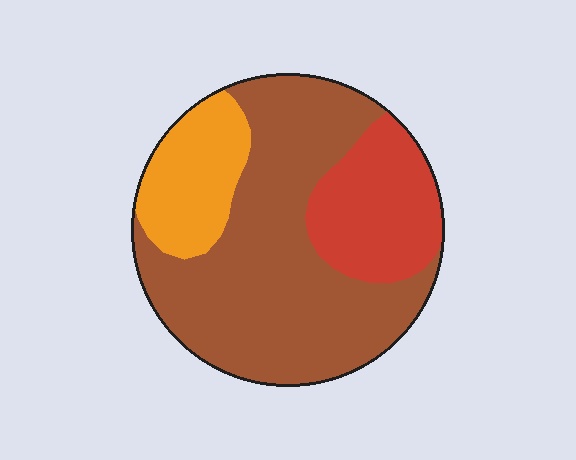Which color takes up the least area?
Orange, at roughly 15%.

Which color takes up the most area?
Brown, at roughly 60%.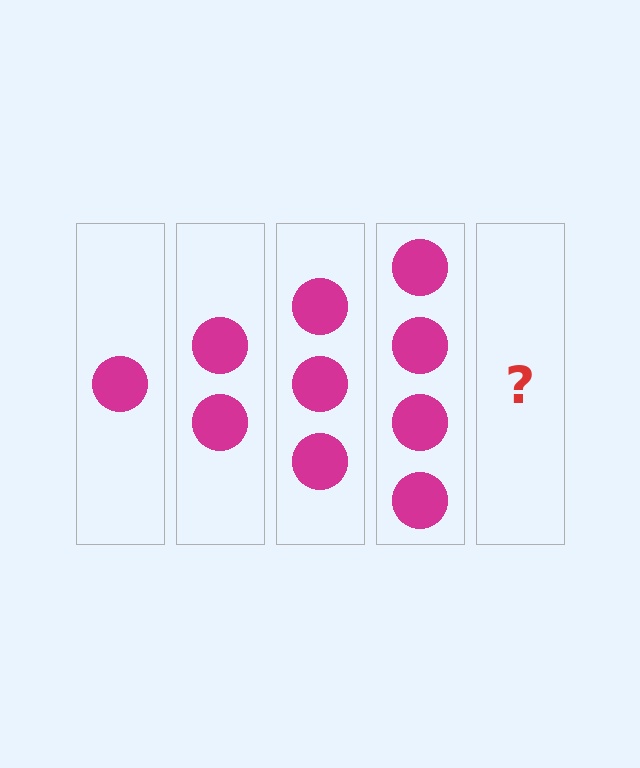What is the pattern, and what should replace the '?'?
The pattern is that each step adds one more circle. The '?' should be 5 circles.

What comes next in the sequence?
The next element should be 5 circles.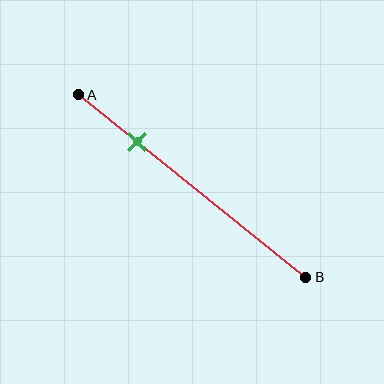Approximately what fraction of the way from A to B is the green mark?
The green mark is approximately 25% of the way from A to B.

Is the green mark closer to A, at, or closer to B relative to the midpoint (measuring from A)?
The green mark is closer to point A than the midpoint of segment AB.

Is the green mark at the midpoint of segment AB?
No, the mark is at about 25% from A, not at the 50% midpoint.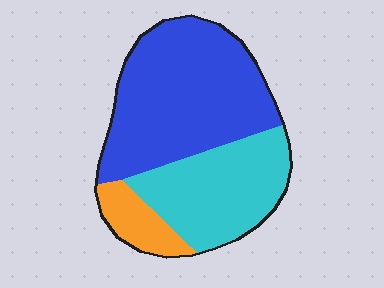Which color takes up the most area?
Blue, at roughly 55%.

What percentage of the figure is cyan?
Cyan takes up between a third and a half of the figure.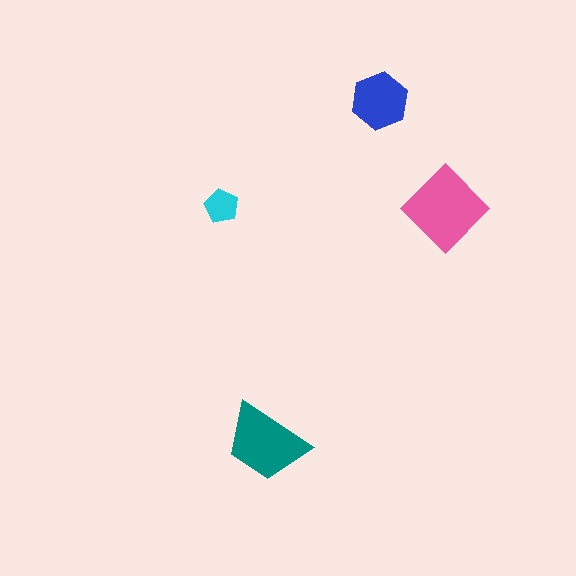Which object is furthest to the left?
The cyan pentagon is leftmost.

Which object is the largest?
The pink diamond.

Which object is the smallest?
The cyan pentagon.